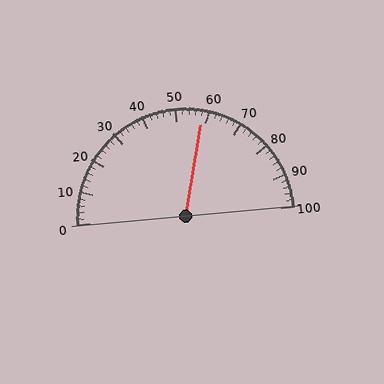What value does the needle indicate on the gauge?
The needle indicates approximately 58.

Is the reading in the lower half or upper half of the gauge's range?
The reading is in the upper half of the range (0 to 100).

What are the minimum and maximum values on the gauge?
The gauge ranges from 0 to 100.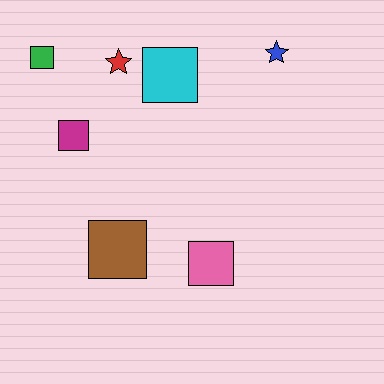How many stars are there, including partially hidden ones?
There are 2 stars.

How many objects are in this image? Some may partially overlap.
There are 7 objects.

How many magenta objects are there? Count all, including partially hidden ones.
There is 1 magenta object.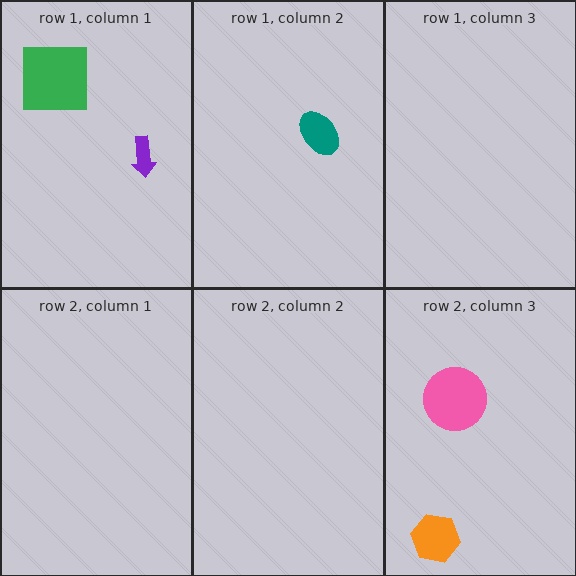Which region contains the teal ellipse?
The row 1, column 2 region.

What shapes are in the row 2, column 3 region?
The orange hexagon, the pink circle.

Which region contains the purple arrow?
The row 1, column 1 region.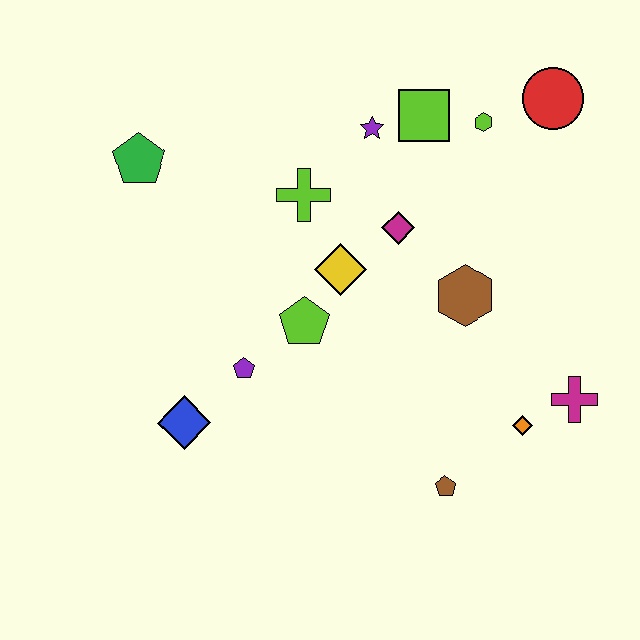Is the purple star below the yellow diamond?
No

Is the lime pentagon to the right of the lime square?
No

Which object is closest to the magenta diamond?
The yellow diamond is closest to the magenta diamond.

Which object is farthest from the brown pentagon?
The green pentagon is farthest from the brown pentagon.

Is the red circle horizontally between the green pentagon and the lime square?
No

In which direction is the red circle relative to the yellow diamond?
The red circle is to the right of the yellow diamond.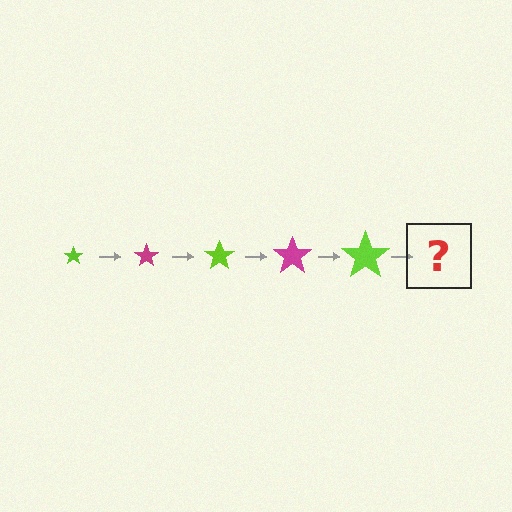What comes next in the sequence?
The next element should be a magenta star, larger than the previous one.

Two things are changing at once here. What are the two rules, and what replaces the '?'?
The two rules are that the star grows larger each step and the color cycles through lime and magenta. The '?' should be a magenta star, larger than the previous one.